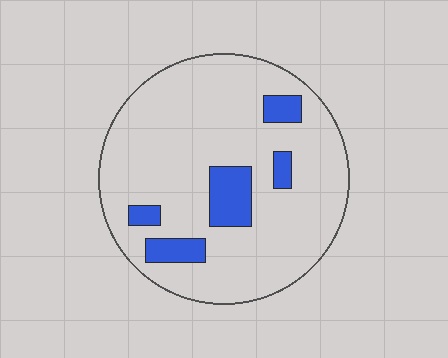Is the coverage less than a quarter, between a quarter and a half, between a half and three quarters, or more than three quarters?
Less than a quarter.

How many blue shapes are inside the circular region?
5.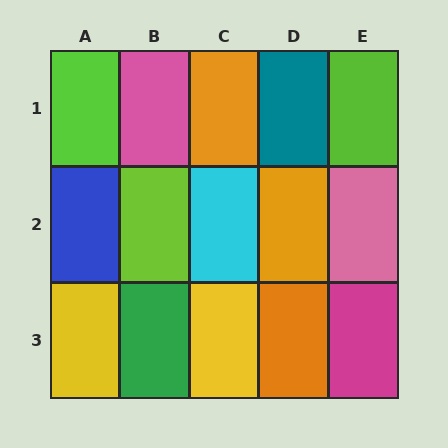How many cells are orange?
3 cells are orange.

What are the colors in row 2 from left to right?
Blue, lime, cyan, orange, pink.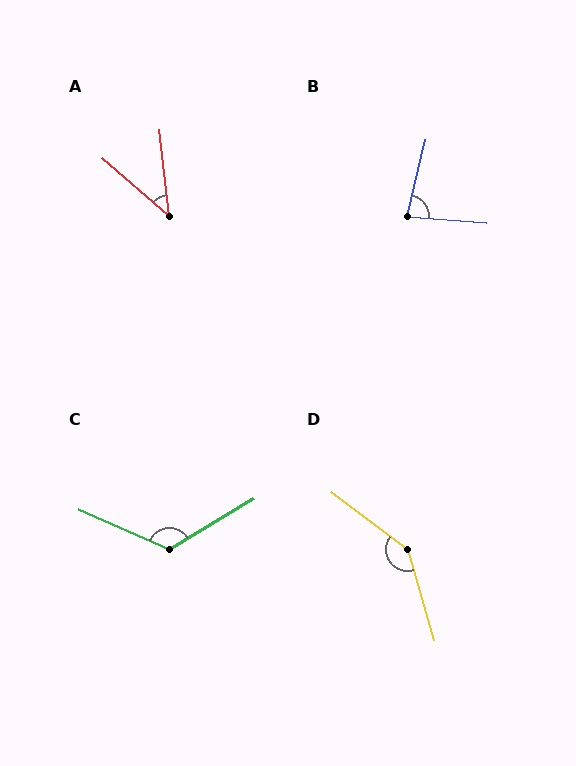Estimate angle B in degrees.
Approximately 81 degrees.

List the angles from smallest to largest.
A (42°), B (81°), C (125°), D (143°).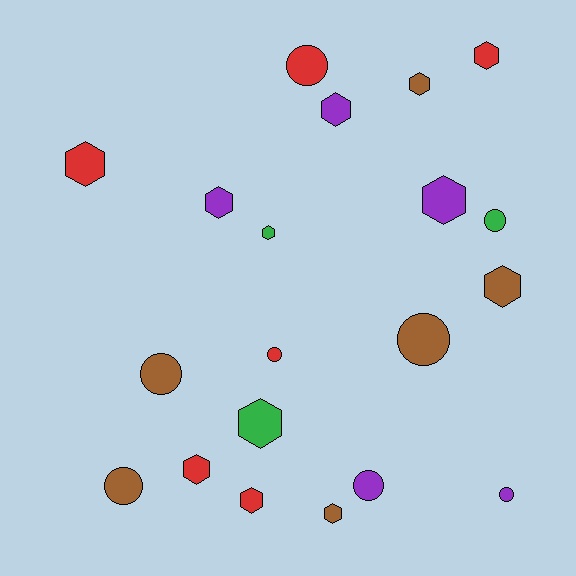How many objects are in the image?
There are 20 objects.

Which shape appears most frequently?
Hexagon, with 12 objects.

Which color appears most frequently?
Brown, with 6 objects.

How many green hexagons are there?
There are 2 green hexagons.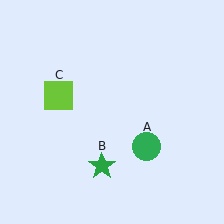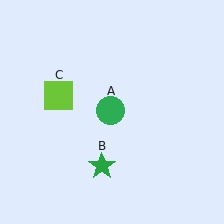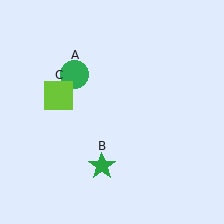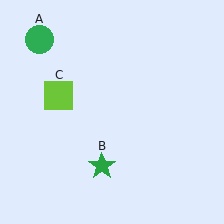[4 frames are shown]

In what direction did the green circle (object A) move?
The green circle (object A) moved up and to the left.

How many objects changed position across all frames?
1 object changed position: green circle (object A).